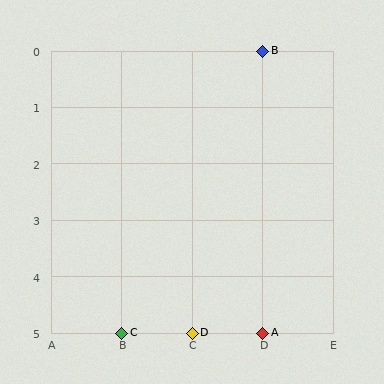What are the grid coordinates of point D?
Point D is at grid coordinates (C, 5).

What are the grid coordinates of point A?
Point A is at grid coordinates (D, 5).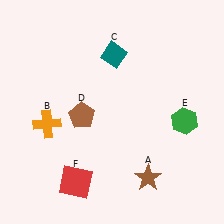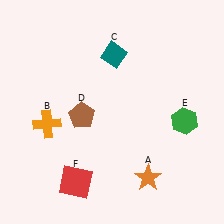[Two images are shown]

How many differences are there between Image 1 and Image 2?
There is 1 difference between the two images.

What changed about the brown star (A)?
In Image 1, A is brown. In Image 2, it changed to orange.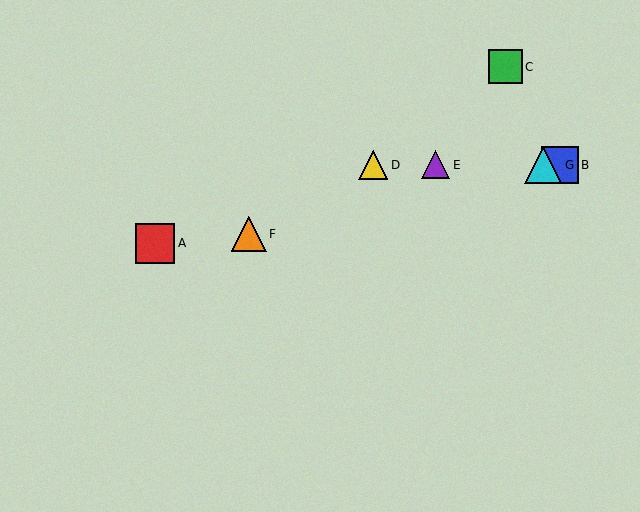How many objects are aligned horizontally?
4 objects (B, D, E, G) are aligned horizontally.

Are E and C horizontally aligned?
No, E is at y≈165 and C is at y≈67.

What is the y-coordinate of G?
Object G is at y≈165.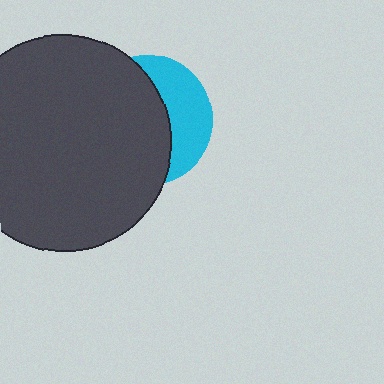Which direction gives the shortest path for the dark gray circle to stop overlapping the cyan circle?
Moving left gives the shortest separation.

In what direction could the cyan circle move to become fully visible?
The cyan circle could move right. That would shift it out from behind the dark gray circle entirely.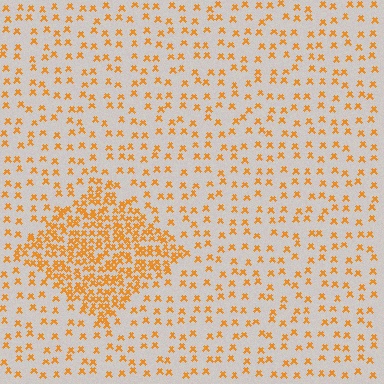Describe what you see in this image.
The image contains small orange elements arranged at two different densities. A diamond-shaped region is visible where the elements are more densely packed than the surrounding area.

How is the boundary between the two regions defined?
The boundary is defined by a change in element density (approximately 2.9x ratio). All elements are the same color, size, and shape.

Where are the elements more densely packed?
The elements are more densely packed inside the diamond boundary.